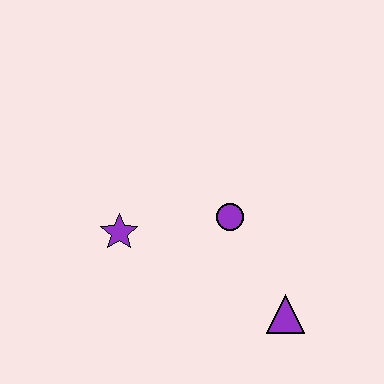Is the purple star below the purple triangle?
No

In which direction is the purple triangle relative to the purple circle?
The purple triangle is below the purple circle.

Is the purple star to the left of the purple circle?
Yes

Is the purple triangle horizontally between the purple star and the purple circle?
No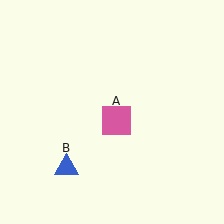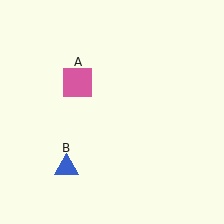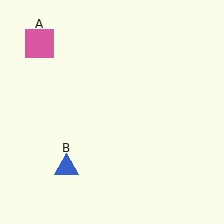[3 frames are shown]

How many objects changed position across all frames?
1 object changed position: pink square (object A).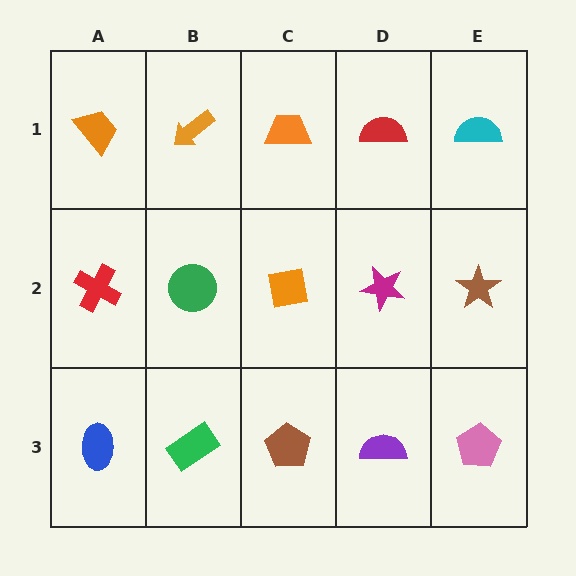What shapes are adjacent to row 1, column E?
A brown star (row 2, column E), a red semicircle (row 1, column D).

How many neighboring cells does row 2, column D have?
4.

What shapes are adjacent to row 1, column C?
An orange square (row 2, column C), an orange arrow (row 1, column B), a red semicircle (row 1, column D).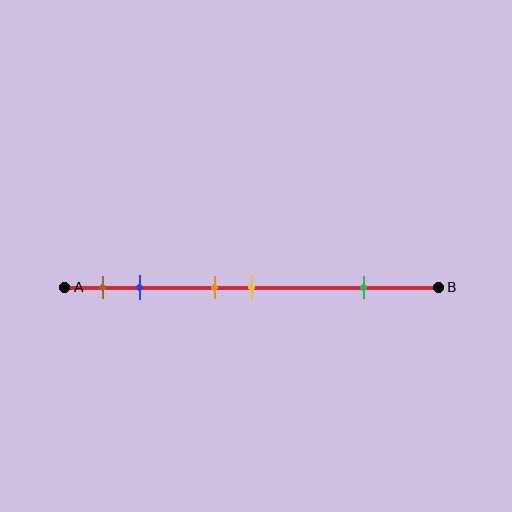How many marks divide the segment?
There are 5 marks dividing the segment.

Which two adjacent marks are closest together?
The orange and yellow marks are the closest adjacent pair.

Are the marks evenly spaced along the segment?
No, the marks are not evenly spaced.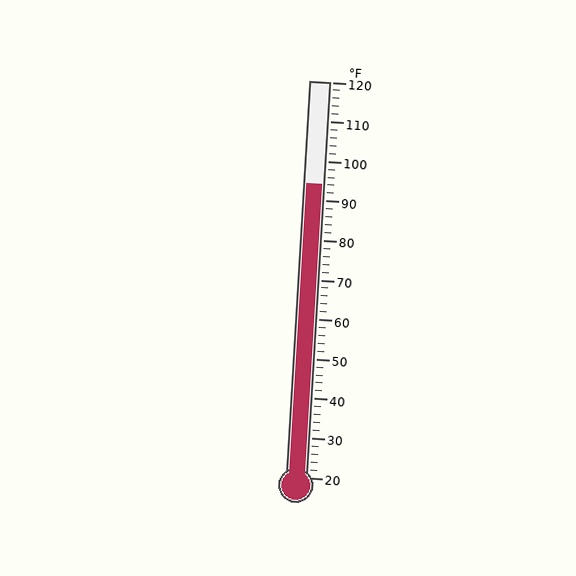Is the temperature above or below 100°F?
The temperature is below 100°F.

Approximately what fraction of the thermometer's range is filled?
The thermometer is filled to approximately 75% of its range.